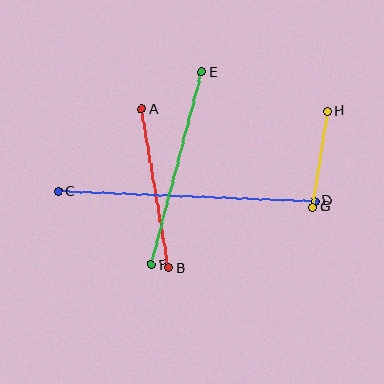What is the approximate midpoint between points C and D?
The midpoint is at approximately (186, 196) pixels.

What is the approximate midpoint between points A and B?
The midpoint is at approximately (155, 189) pixels.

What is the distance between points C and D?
The distance is approximately 257 pixels.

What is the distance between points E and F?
The distance is approximately 200 pixels.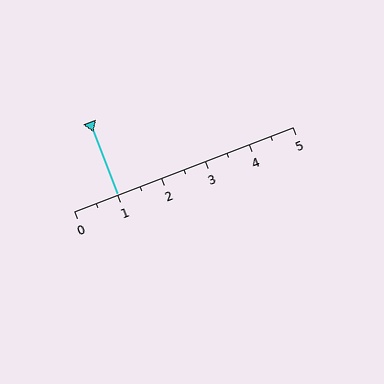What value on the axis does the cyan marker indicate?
The marker indicates approximately 1.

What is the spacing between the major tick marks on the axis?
The major ticks are spaced 1 apart.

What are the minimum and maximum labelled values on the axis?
The axis runs from 0 to 5.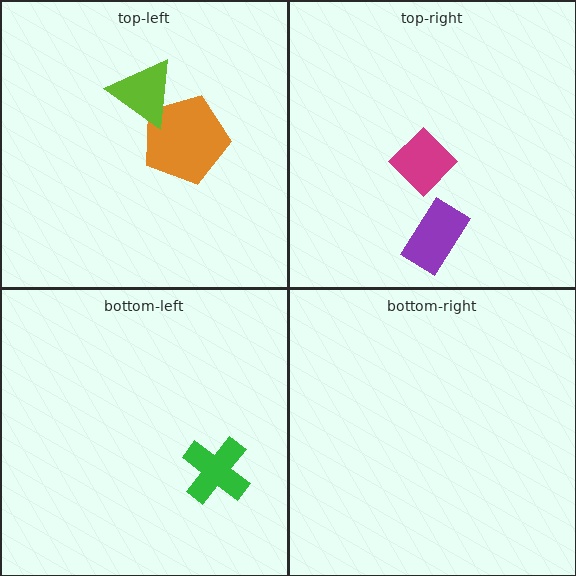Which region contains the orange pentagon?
The top-left region.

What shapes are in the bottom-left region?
The green cross.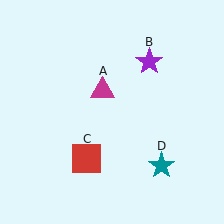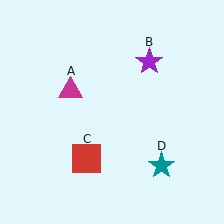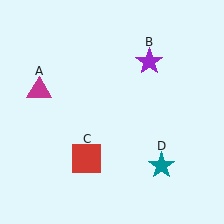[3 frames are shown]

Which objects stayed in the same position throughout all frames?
Purple star (object B) and red square (object C) and teal star (object D) remained stationary.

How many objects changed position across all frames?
1 object changed position: magenta triangle (object A).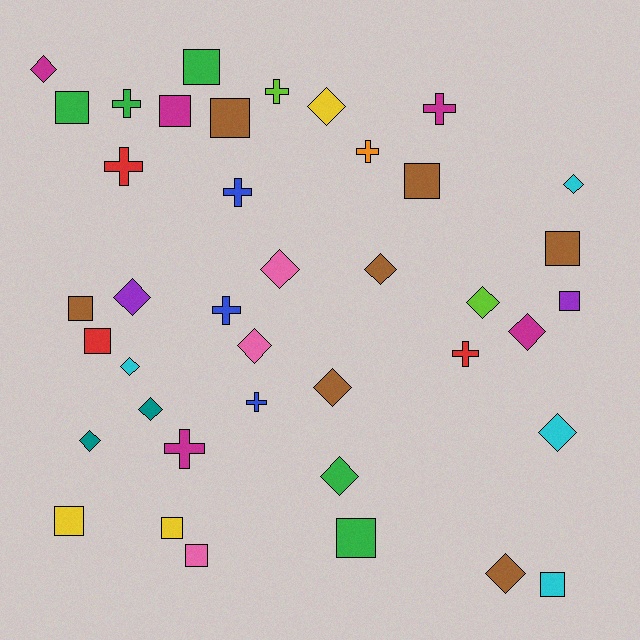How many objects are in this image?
There are 40 objects.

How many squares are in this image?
There are 14 squares.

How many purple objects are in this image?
There are 2 purple objects.